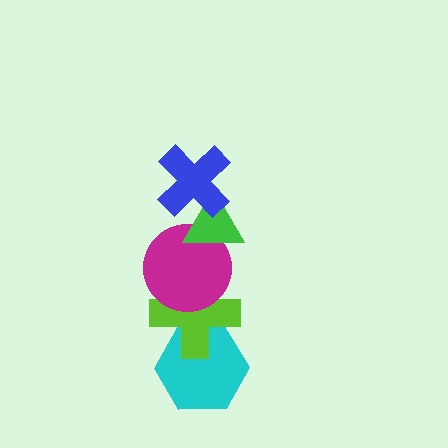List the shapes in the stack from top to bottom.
From top to bottom: the blue cross, the green triangle, the magenta circle, the lime cross, the cyan hexagon.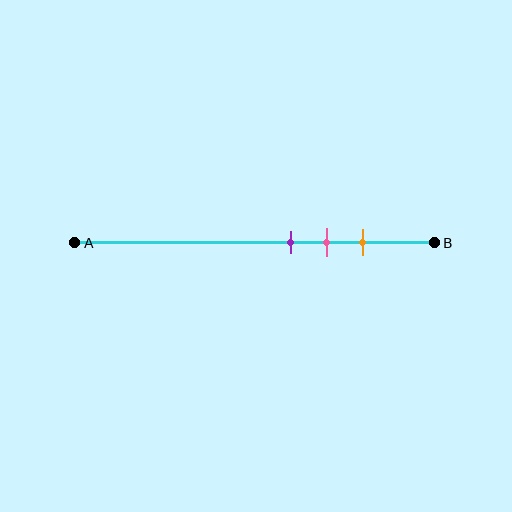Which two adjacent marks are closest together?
The purple and pink marks are the closest adjacent pair.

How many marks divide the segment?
There are 3 marks dividing the segment.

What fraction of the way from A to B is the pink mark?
The pink mark is approximately 70% (0.7) of the way from A to B.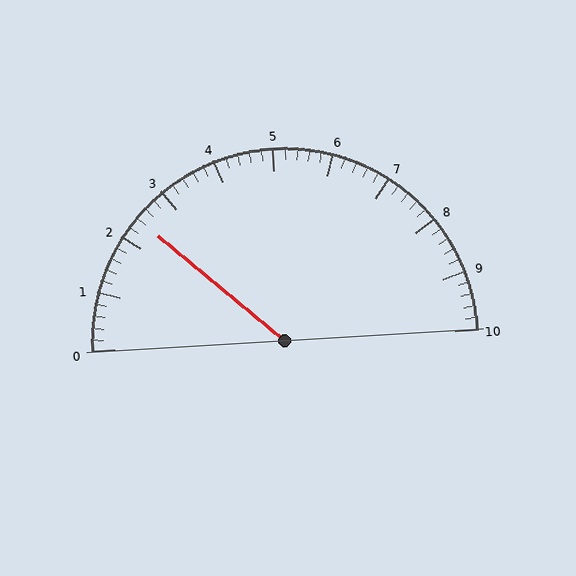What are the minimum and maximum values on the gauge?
The gauge ranges from 0 to 10.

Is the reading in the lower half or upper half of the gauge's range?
The reading is in the lower half of the range (0 to 10).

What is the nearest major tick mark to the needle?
The nearest major tick mark is 2.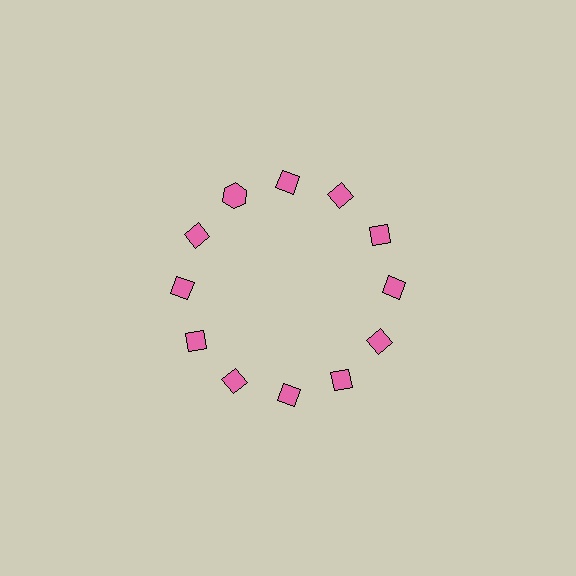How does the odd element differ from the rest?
It has a different shape: hexagon instead of diamond.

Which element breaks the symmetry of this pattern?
The pink hexagon at roughly the 11 o'clock position breaks the symmetry. All other shapes are pink diamonds.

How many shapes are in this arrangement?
There are 12 shapes arranged in a ring pattern.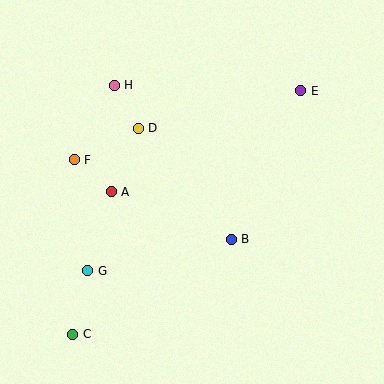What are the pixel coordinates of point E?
Point E is at (301, 91).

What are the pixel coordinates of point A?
Point A is at (111, 192).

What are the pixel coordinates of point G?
Point G is at (88, 271).